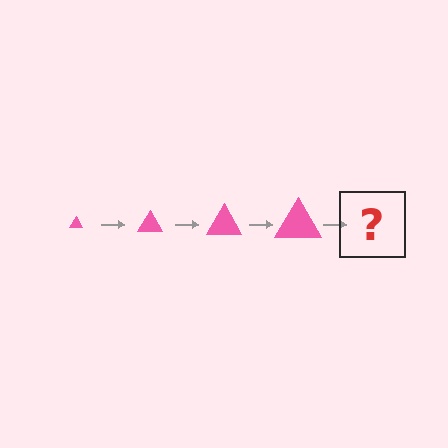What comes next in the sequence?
The next element should be a pink triangle, larger than the previous one.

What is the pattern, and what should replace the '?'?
The pattern is that the triangle gets progressively larger each step. The '?' should be a pink triangle, larger than the previous one.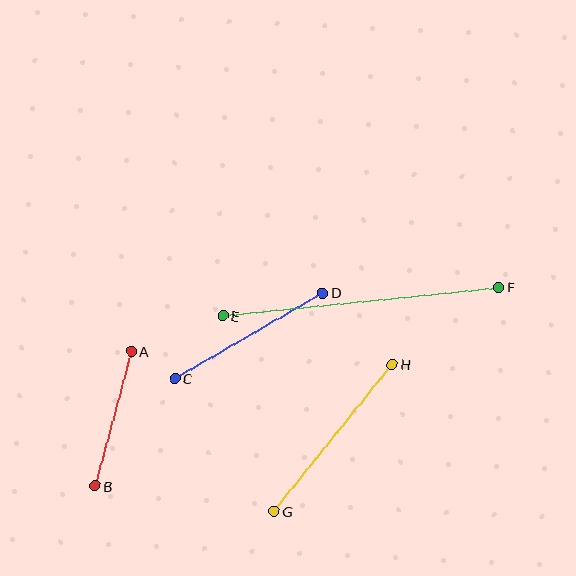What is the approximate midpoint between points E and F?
The midpoint is at approximately (361, 302) pixels.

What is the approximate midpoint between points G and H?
The midpoint is at approximately (333, 438) pixels.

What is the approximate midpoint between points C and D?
The midpoint is at approximately (249, 336) pixels.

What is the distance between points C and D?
The distance is approximately 171 pixels.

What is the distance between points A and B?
The distance is approximately 139 pixels.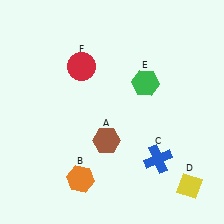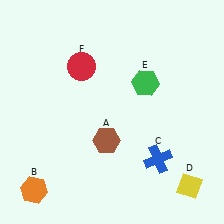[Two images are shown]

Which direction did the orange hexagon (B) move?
The orange hexagon (B) moved left.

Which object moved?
The orange hexagon (B) moved left.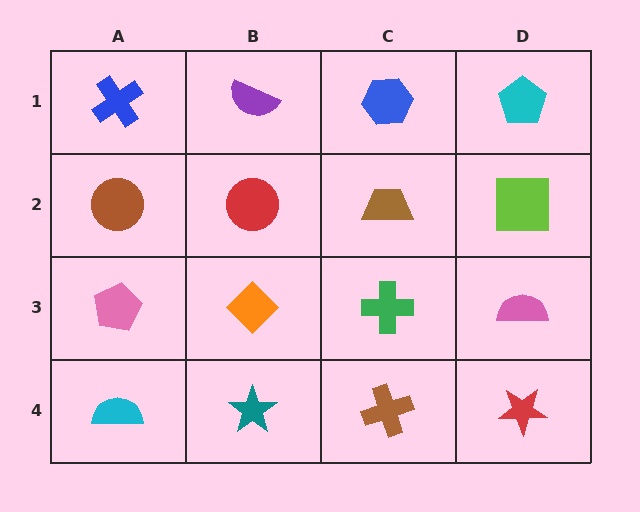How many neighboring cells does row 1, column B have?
3.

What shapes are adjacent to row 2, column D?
A cyan pentagon (row 1, column D), a pink semicircle (row 3, column D), a brown trapezoid (row 2, column C).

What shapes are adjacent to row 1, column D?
A lime square (row 2, column D), a blue hexagon (row 1, column C).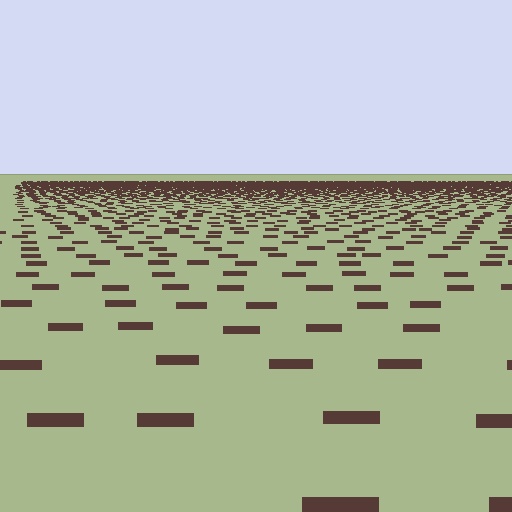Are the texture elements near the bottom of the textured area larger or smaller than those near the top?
Larger. Near the bottom, elements are closer to the viewer and appear at a bigger on-screen size.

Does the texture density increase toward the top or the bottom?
Density increases toward the top.